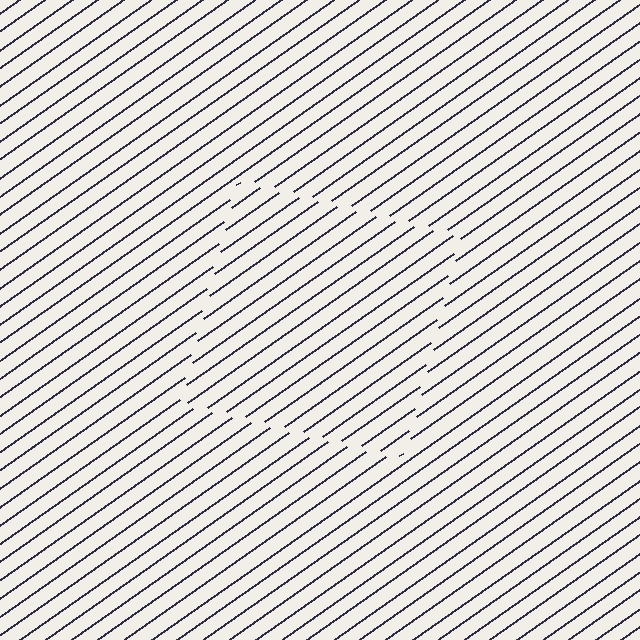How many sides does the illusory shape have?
4 sides — the line-ends trace a square.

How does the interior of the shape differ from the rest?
The interior of the shape contains the same grating, shifted by half a period — the contour is defined by the phase discontinuity where line-ends from the inner and outer gratings abut.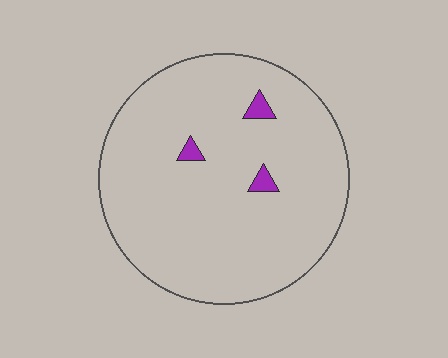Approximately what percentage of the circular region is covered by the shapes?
Approximately 5%.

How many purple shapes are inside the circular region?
3.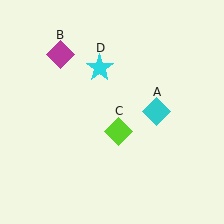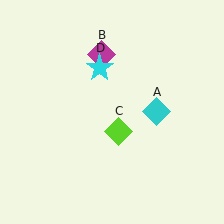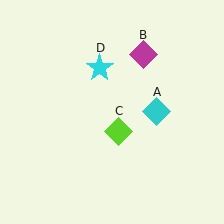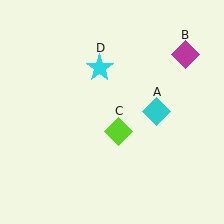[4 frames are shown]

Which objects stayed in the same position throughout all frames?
Cyan diamond (object A) and lime diamond (object C) and cyan star (object D) remained stationary.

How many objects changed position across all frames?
1 object changed position: magenta diamond (object B).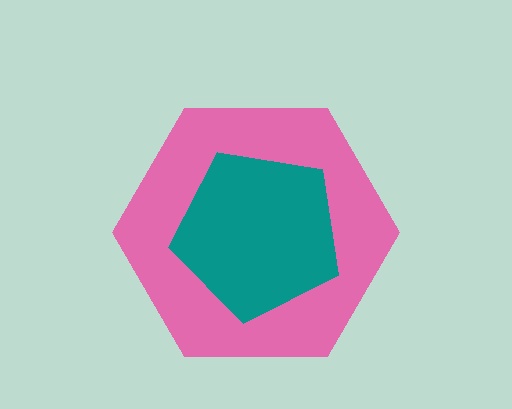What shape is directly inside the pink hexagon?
The teal pentagon.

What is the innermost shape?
The teal pentagon.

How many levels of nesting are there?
2.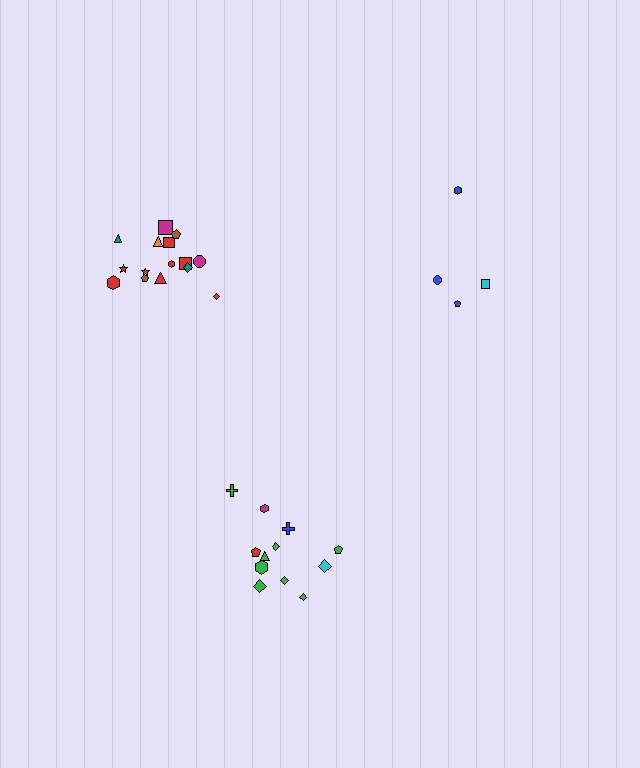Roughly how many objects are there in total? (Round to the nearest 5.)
Roughly 30 objects in total.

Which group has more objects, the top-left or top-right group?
The top-left group.